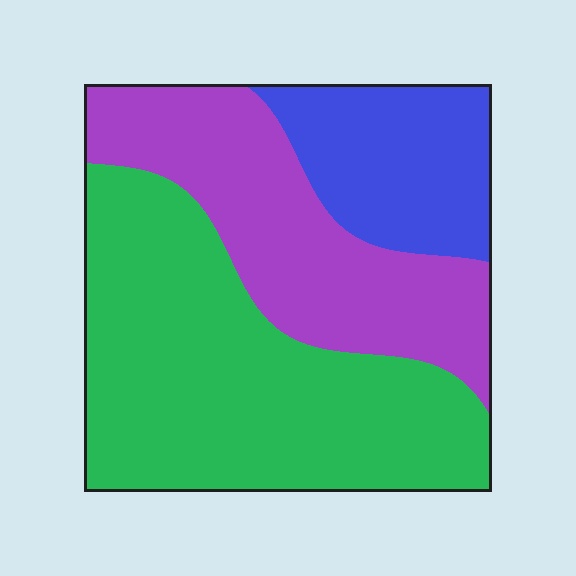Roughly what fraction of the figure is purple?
Purple takes up about one third (1/3) of the figure.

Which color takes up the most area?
Green, at roughly 50%.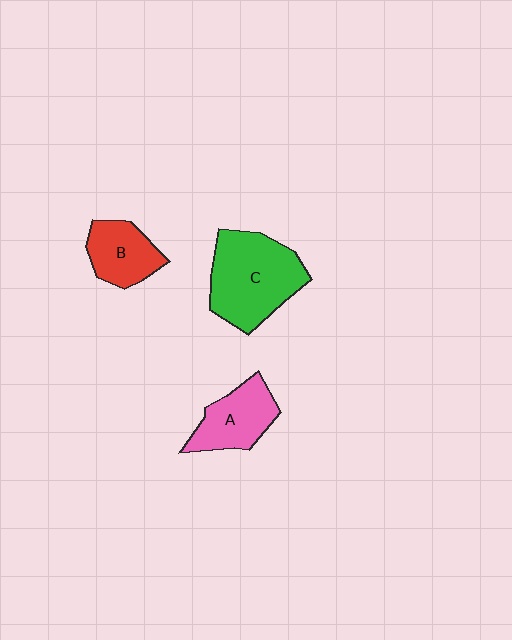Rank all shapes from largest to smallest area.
From largest to smallest: C (green), A (pink), B (red).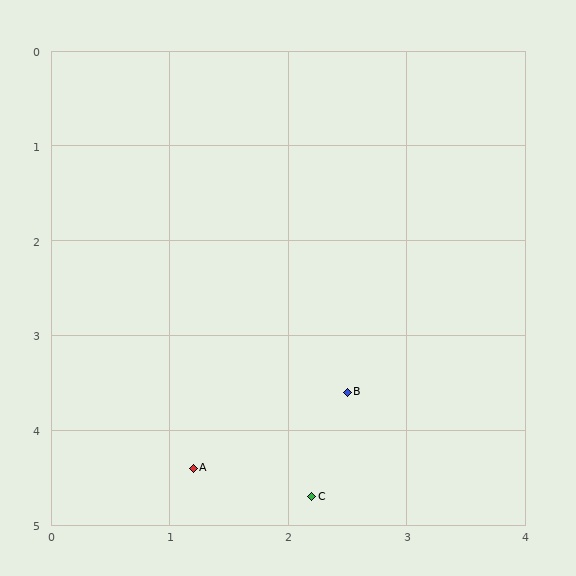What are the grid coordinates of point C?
Point C is at approximately (2.2, 4.7).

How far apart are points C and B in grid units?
Points C and B are about 1.1 grid units apart.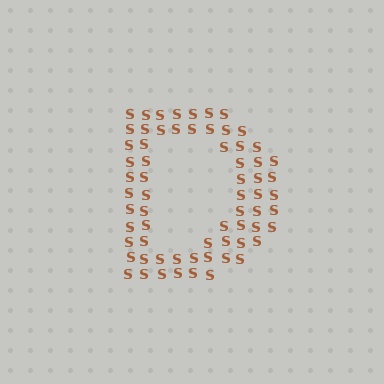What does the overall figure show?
The overall figure shows the letter D.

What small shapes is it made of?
It is made of small letter S's.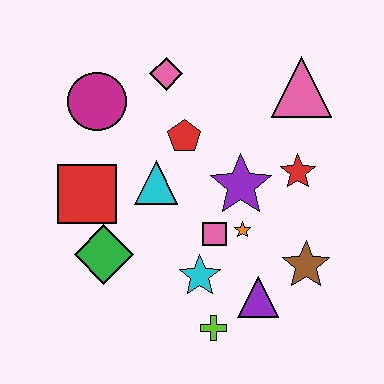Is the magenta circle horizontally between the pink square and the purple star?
No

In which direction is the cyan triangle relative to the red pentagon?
The cyan triangle is below the red pentagon.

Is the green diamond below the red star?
Yes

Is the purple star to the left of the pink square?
No